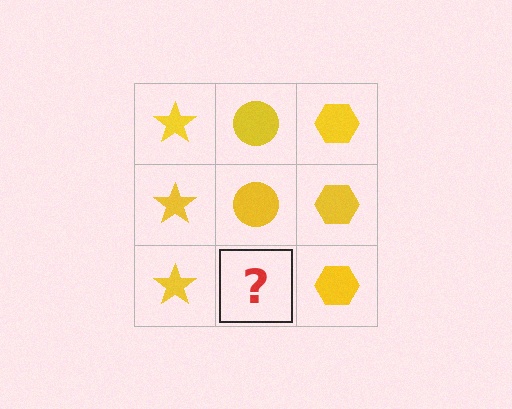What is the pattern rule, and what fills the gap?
The rule is that each column has a consistent shape. The gap should be filled with a yellow circle.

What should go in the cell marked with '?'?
The missing cell should contain a yellow circle.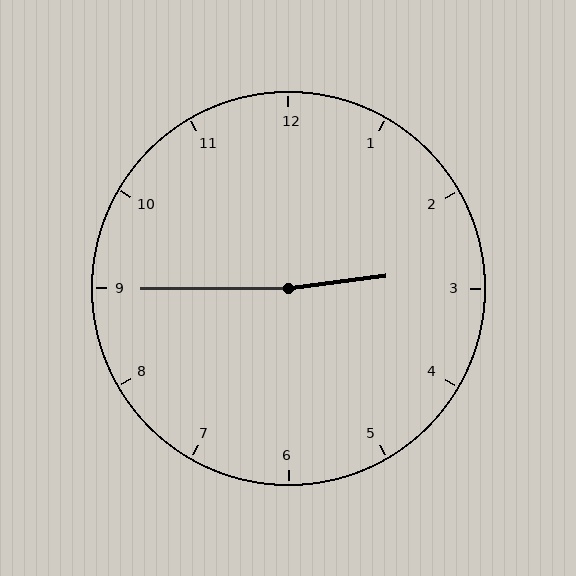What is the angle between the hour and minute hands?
Approximately 172 degrees.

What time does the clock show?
2:45.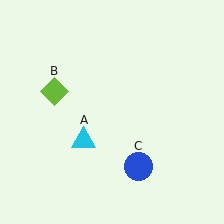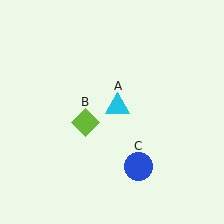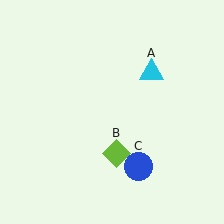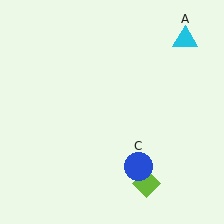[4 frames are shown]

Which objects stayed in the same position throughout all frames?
Blue circle (object C) remained stationary.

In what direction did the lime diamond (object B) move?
The lime diamond (object B) moved down and to the right.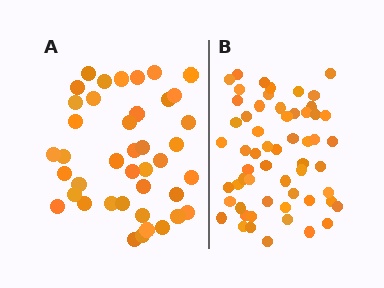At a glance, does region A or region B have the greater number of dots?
Region B (the right region) has more dots.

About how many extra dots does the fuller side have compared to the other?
Region B has approximately 15 more dots than region A.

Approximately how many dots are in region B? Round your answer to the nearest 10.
About 60 dots. (The exact count is 58, which rounds to 60.)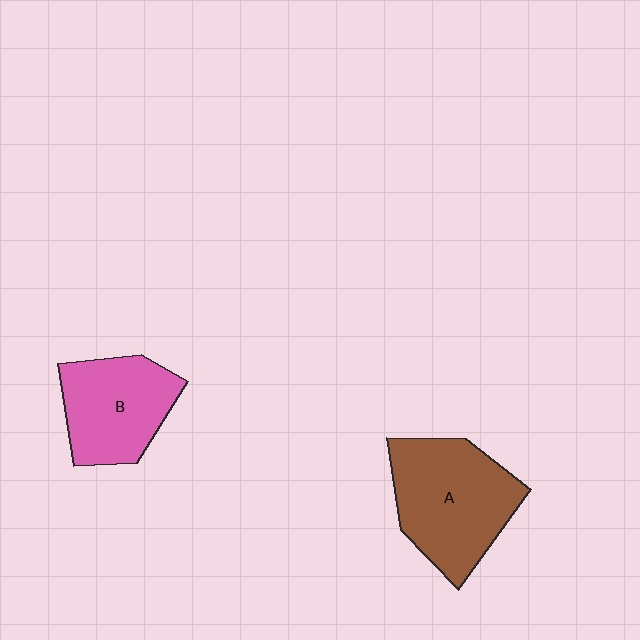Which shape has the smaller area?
Shape B (pink).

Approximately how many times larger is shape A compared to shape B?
Approximately 1.3 times.